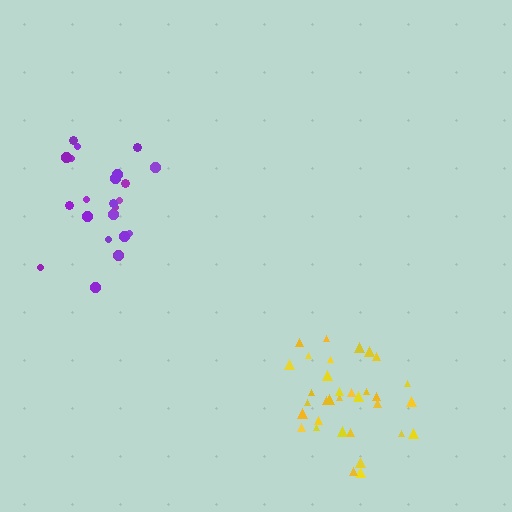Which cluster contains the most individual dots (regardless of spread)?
Yellow (33).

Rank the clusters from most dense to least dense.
yellow, purple.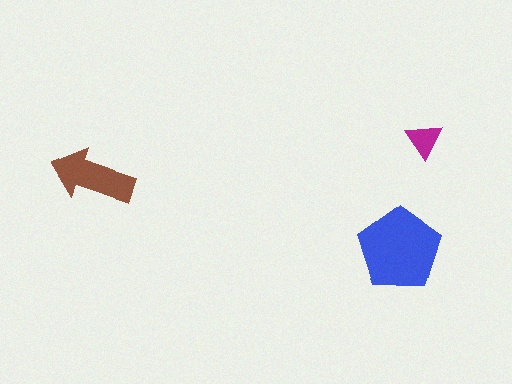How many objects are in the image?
There are 3 objects in the image.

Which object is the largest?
The blue pentagon.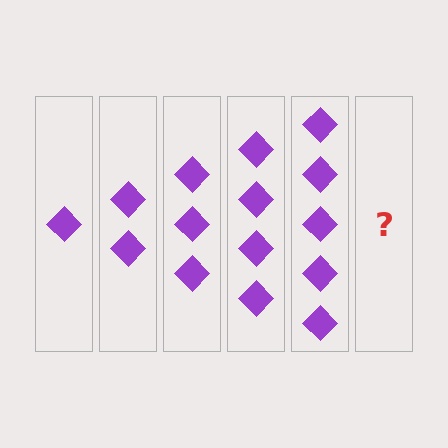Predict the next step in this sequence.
The next step is 6 diamonds.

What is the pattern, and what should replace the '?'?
The pattern is that each step adds one more diamond. The '?' should be 6 diamonds.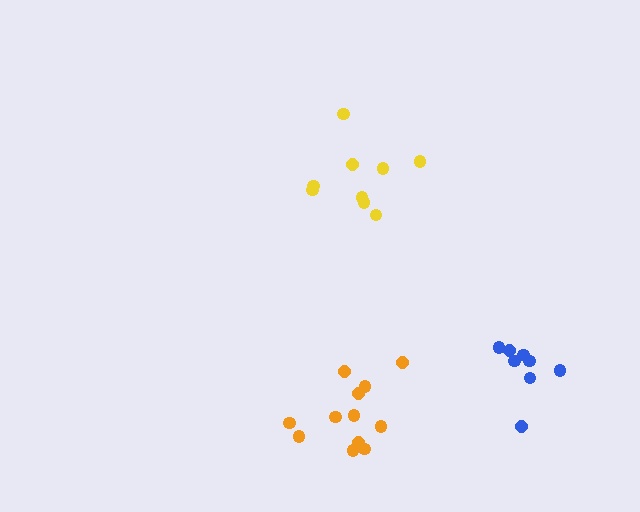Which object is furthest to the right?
The blue cluster is rightmost.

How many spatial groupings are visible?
There are 3 spatial groupings.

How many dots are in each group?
Group 1: 9 dots, Group 2: 12 dots, Group 3: 8 dots (29 total).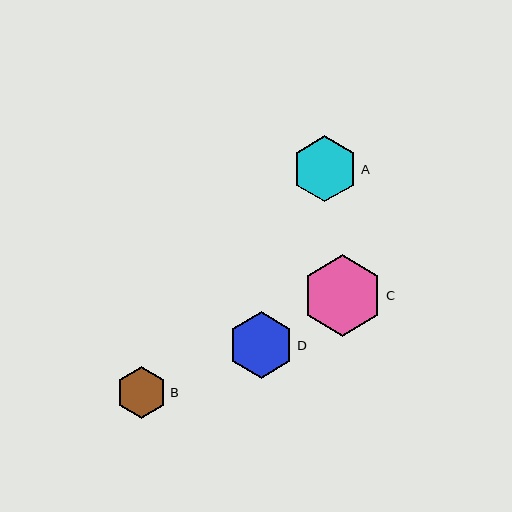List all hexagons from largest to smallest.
From largest to smallest: C, D, A, B.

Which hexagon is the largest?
Hexagon C is the largest with a size of approximately 81 pixels.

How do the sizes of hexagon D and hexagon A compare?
Hexagon D and hexagon A are approximately the same size.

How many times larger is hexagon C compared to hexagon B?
Hexagon C is approximately 1.6 times the size of hexagon B.